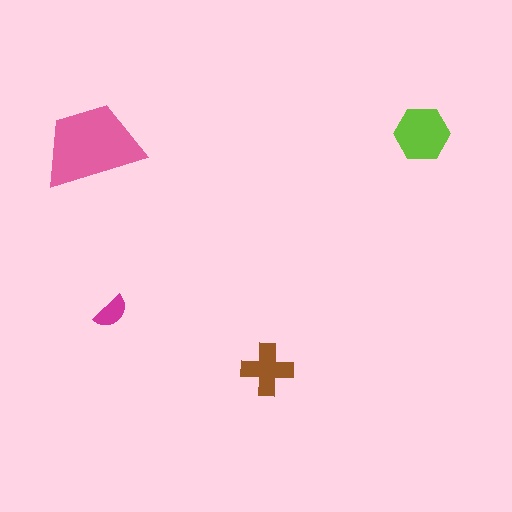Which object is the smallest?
The magenta semicircle.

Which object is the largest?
The pink trapezoid.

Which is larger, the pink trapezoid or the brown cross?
The pink trapezoid.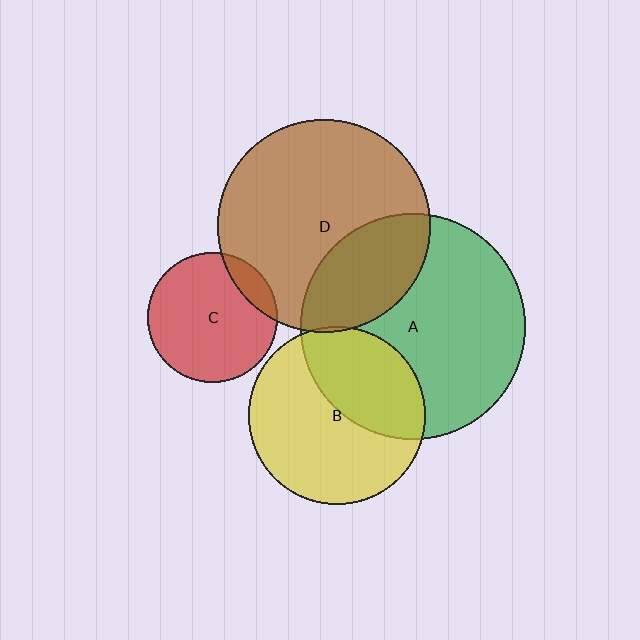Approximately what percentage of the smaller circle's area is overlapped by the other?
Approximately 10%.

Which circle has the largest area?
Circle A (green).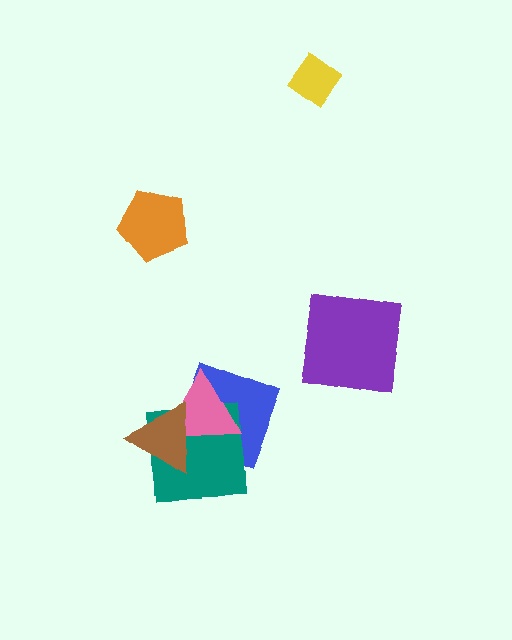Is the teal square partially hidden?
Yes, it is partially covered by another shape.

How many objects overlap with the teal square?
3 objects overlap with the teal square.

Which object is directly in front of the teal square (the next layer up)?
The pink triangle is directly in front of the teal square.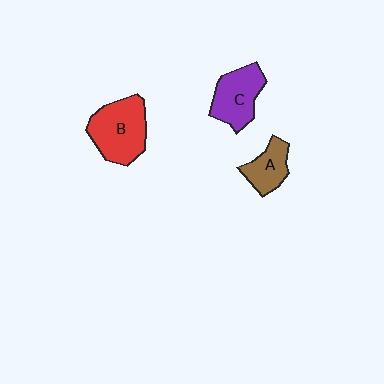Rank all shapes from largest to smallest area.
From largest to smallest: B (red), C (purple), A (brown).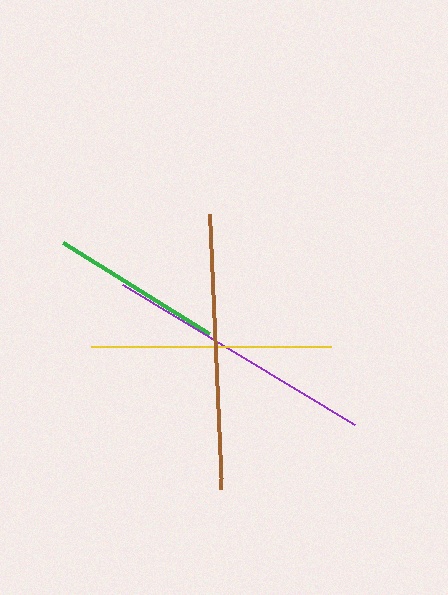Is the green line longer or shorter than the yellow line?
The yellow line is longer than the green line.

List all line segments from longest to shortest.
From longest to shortest: brown, purple, yellow, green.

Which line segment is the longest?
The brown line is the longest at approximately 275 pixels.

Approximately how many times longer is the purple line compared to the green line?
The purple line is approximately 1.6 times the length of the green line.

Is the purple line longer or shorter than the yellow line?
The purple line is longer than the yellow line.